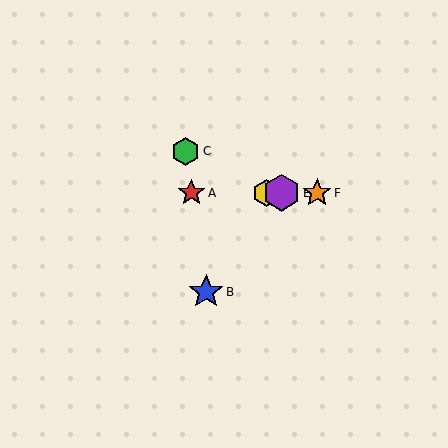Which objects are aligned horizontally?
Objects A, D, E, F are aligned horizontally.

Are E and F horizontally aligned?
Yes, both are at y≈193.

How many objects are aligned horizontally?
4 objects (A, D, E, F) are aligned horizontally.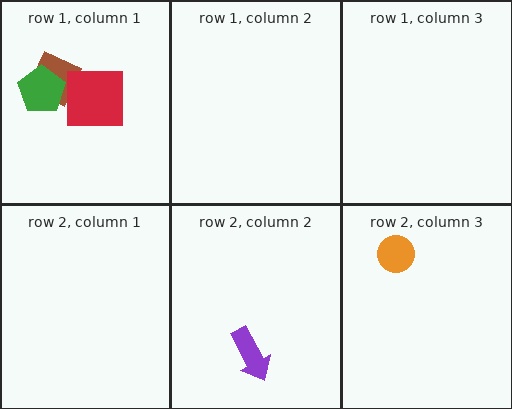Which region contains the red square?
The row 1, column 1 region.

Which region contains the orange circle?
The row 2, column 3 region.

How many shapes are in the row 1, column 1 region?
3.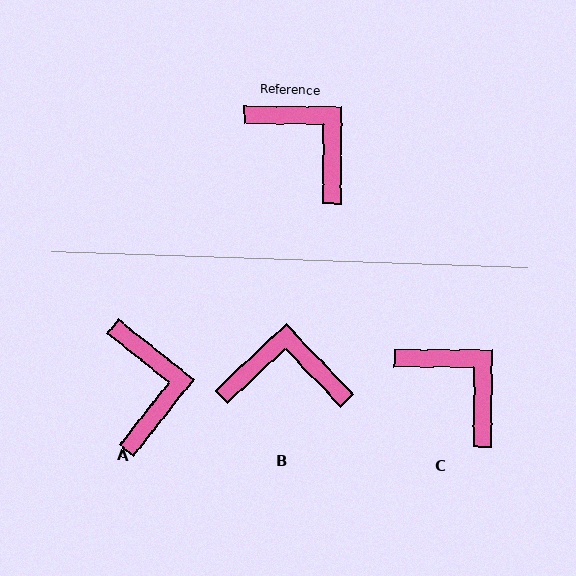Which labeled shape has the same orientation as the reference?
C.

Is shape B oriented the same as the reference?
No, it is off by about 44 degrees.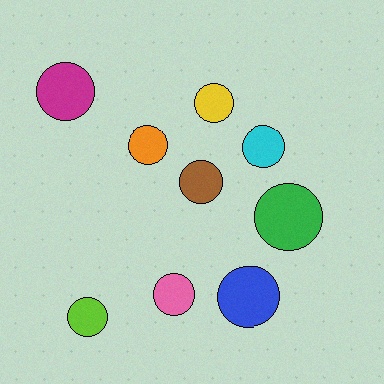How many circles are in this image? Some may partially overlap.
There are 9 circles.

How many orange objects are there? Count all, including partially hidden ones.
There is 1 orange object.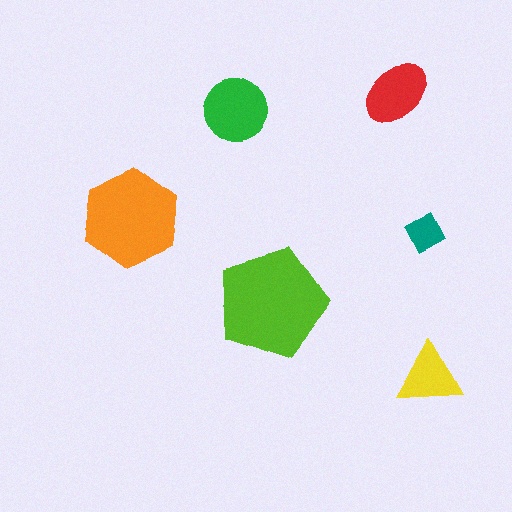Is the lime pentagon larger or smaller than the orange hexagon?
Larger.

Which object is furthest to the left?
The orange hexagon is leftmost.